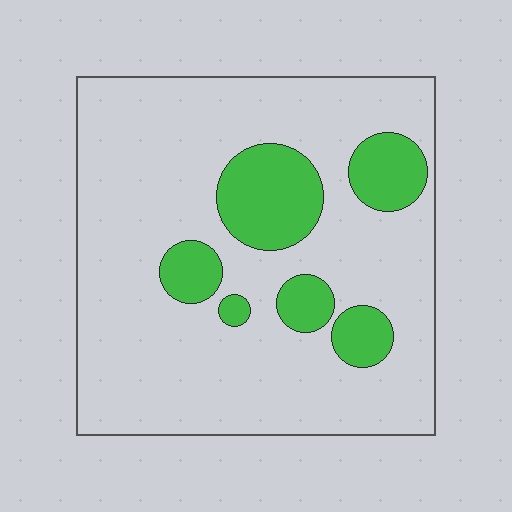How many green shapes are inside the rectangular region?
6.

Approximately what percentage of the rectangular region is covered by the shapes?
Approximately 20%.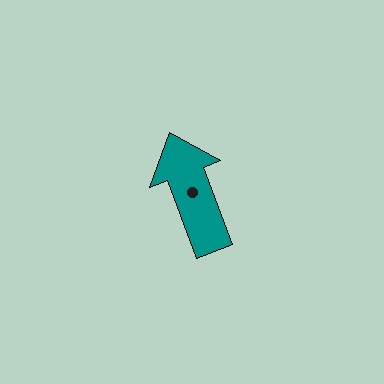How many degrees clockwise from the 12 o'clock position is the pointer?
Approximately 339 degrees.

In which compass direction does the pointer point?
North.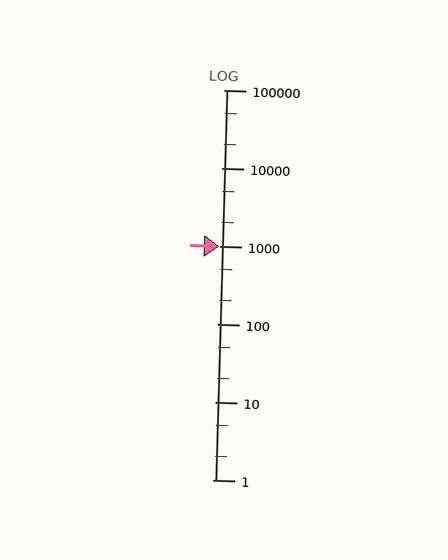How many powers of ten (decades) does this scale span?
The scale spans 5 decades, from 1 to 100000.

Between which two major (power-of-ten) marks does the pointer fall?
The pointer is between 1000 and 10000.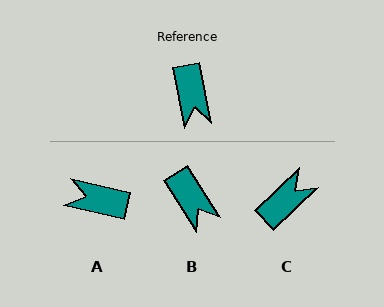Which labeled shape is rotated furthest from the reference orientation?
C, about 122 degrees away.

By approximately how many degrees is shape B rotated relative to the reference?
Approximately 20 degrees counter-clockwise.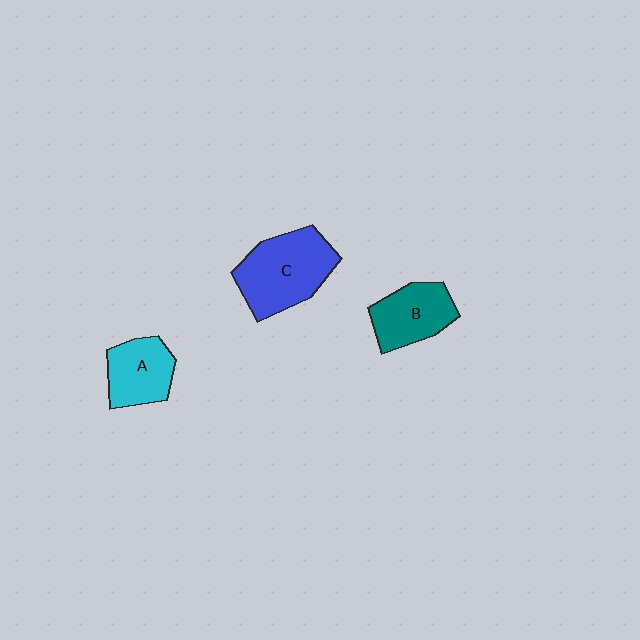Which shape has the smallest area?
Shape A (cyan).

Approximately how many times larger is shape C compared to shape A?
Approximately 1.6 times.